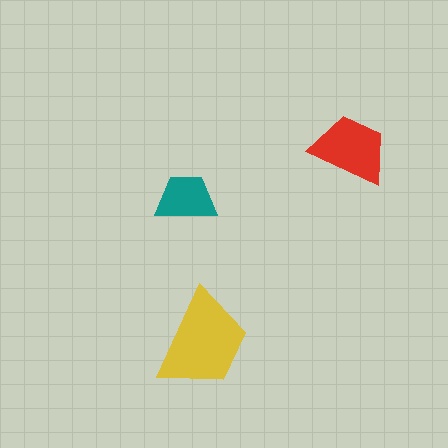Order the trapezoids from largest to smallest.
the yellow one, the red one, the teal one.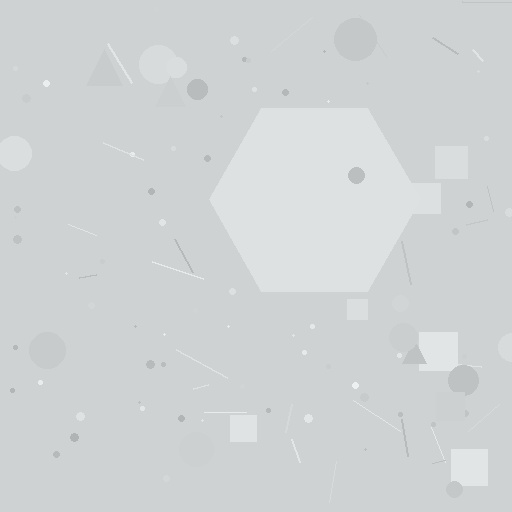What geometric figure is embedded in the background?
A hexagon is embedded in the background.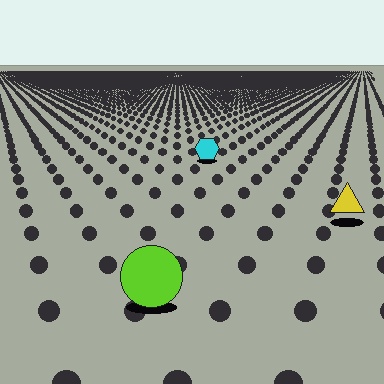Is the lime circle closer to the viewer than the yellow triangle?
Yes. The lime circle is closer — you can tell from the texture gradient: the ground texture is coarser near it.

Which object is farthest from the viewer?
The cyan hexagon is farthest from the viewer. It appears smaller and the ground texture around it is denser.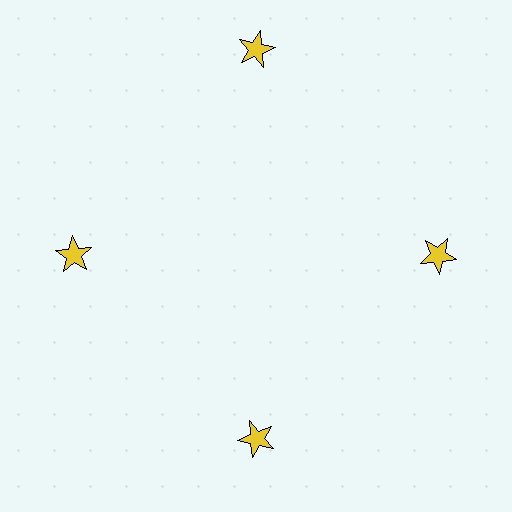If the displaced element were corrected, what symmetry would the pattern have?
It would have 4-fold rotational symmetry — the pattern would map onto itself every 90 degrees.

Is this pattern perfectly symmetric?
No. The 4 yellow stars are arranged in a ring, but one element near the 12 o'clock position is pushed outward from the center, breaking the 4-fold rotational symmetry.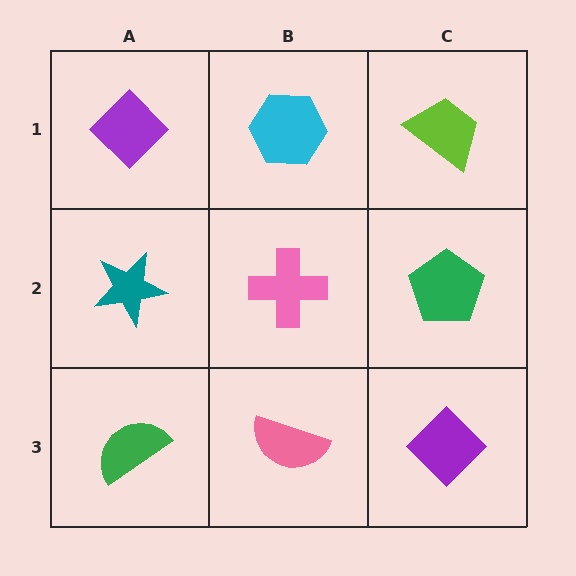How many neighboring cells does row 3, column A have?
2.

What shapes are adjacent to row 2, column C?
A lime trapezoid (row 1, column C), a purple diamond (row 3, column C), a pink cross (row 2, column B).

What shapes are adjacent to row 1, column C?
A green pentagon (row 2, column C), a cyan hexagon (row 1, column B).